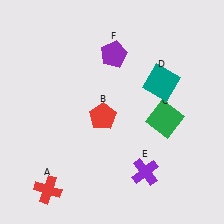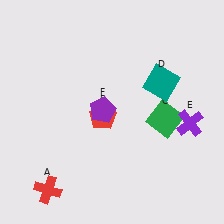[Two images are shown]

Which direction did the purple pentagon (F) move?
The purple pentagon (F) moved down.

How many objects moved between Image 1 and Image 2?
2 objects moved between the two images.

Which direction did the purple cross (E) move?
The purple cross (E) moved up.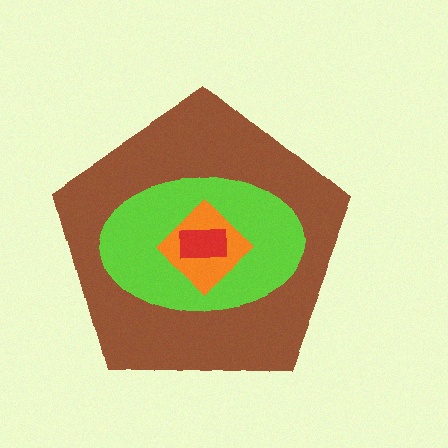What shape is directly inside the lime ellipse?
The orange diamond.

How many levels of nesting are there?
4.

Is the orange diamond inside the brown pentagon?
Yes.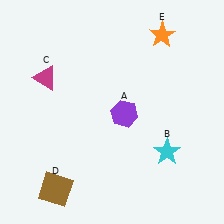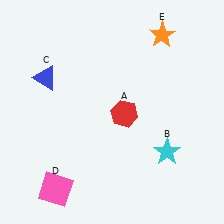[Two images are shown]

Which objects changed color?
A changed from purple to red. C changed from magenta to blue. D changed from brown to pink.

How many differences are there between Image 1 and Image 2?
There are 3 differences between the two images.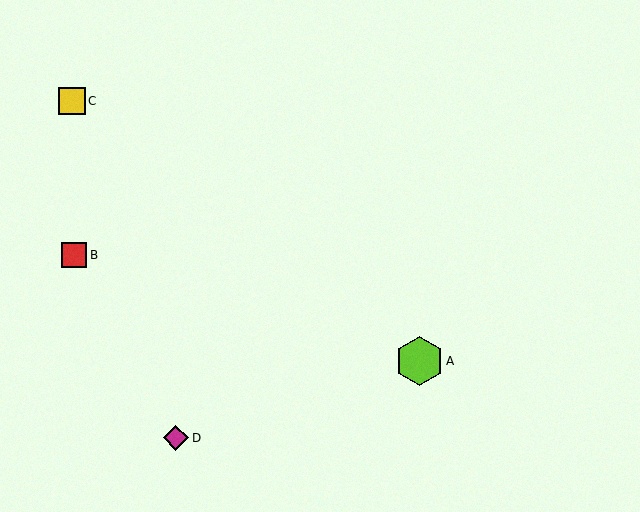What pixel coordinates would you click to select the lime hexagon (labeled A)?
Click at (419, 361) to select the lime hexagon A.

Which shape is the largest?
The lime hexagon (labeled A) is the largest.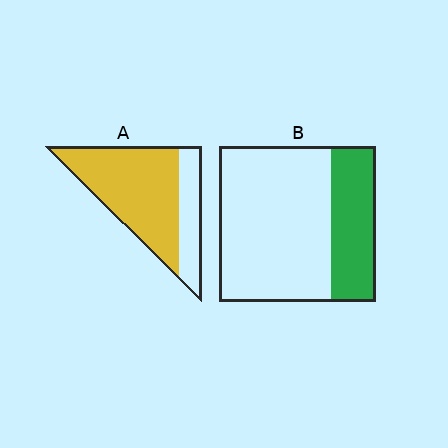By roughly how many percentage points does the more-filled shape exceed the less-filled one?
By roughly 45 percentage points (A over B).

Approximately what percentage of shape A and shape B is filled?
A is approximately 75% and B is approximately 30%.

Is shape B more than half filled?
No.